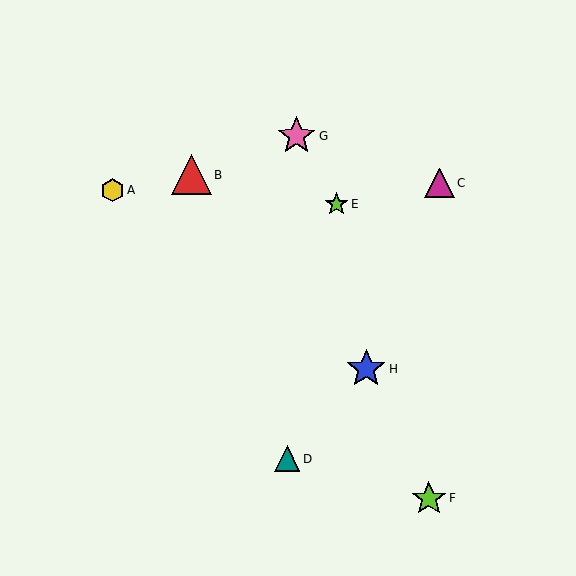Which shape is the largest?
The red triangle (labeled B) is the largest.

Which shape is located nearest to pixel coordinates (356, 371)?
The blue star (labeled H) at (366, 369) is nearest to that location.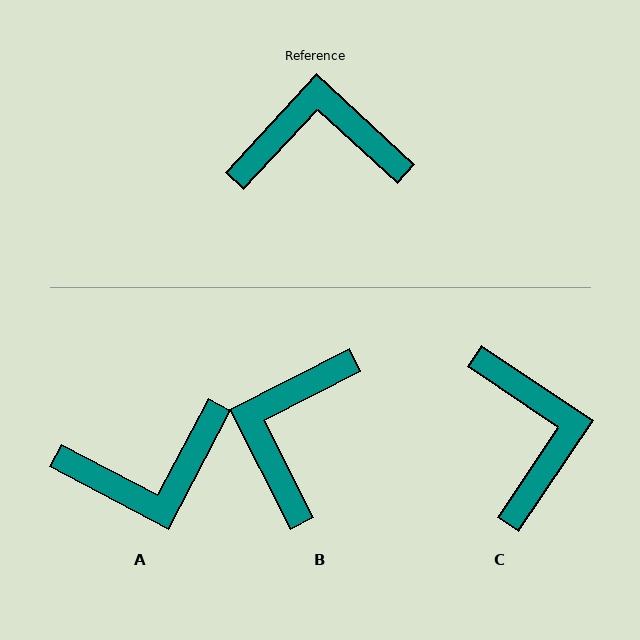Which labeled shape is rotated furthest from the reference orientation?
A, about 165 degrees away.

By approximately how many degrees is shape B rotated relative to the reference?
Approximately 70 degrees counter-clockwise.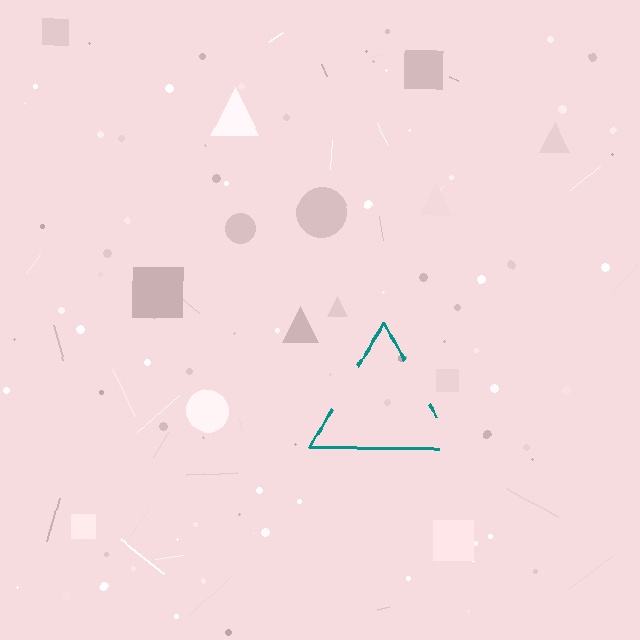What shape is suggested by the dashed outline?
The dashed outline suggests a triangle.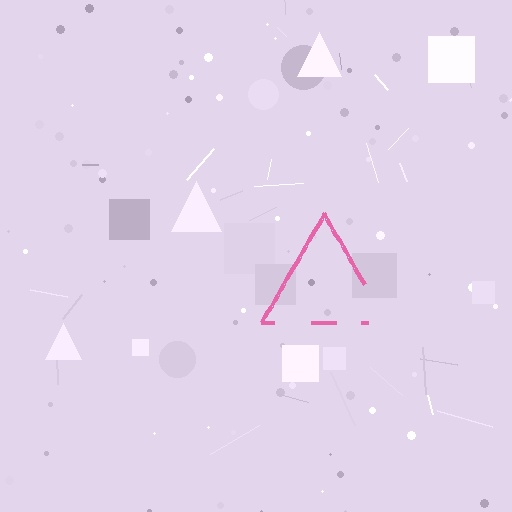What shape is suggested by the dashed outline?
The dashed outline suggests a triangle.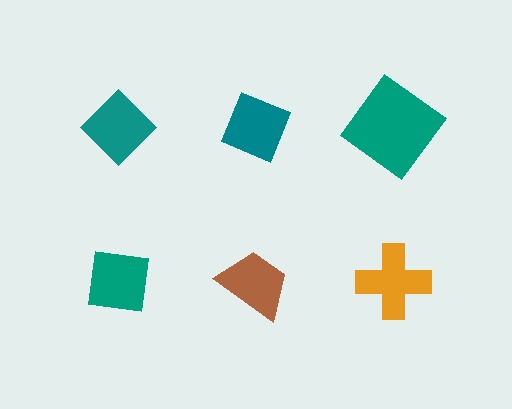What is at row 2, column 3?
An orange cross.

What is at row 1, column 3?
A teal diamond.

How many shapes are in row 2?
3 shapes.